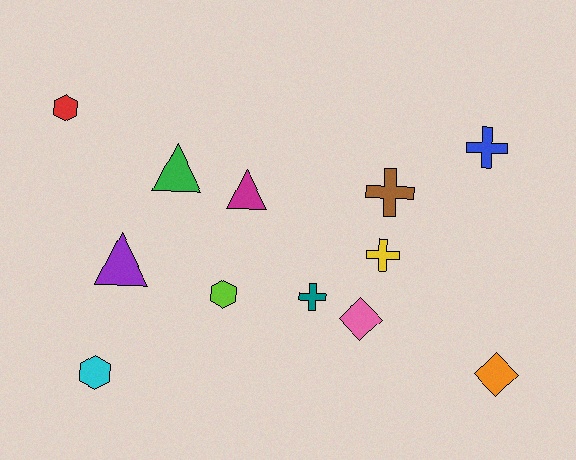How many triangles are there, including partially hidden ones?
There are 3 triangles.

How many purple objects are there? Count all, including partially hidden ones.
There is 1 purple object.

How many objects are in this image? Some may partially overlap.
There are 12 objects.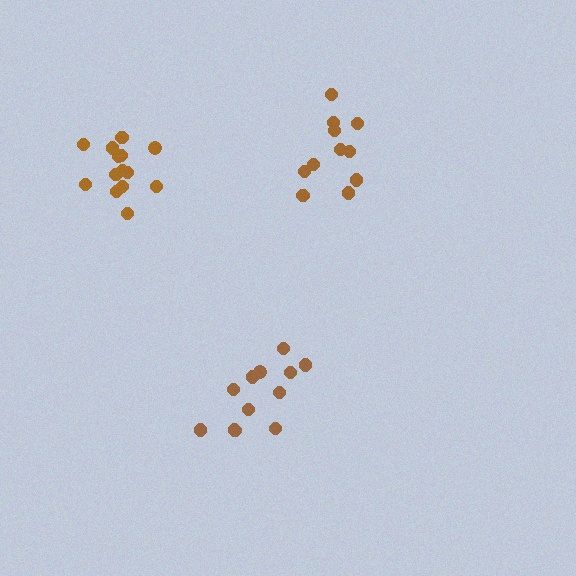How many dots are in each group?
Group 1: 12 dots, Group 2: 11 dots, Group 3: 14 dots (37 total).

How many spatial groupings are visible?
There are 3 spatial groupings.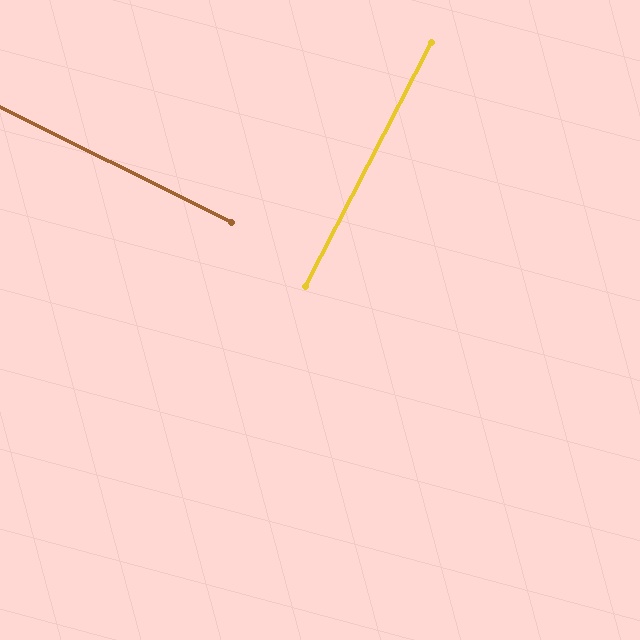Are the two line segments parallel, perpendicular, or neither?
Perpendicular — they meet at approximately 89°.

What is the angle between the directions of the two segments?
Approximately 89 degrees.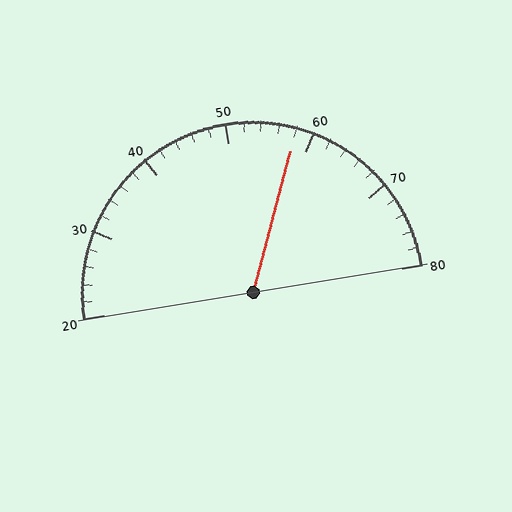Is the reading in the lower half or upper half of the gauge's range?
The reading is in the upper half of the range (20 to 80).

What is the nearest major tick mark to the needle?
The nearest major tick mark is 60.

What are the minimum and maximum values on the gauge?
The gauge ranges from 20 to 80.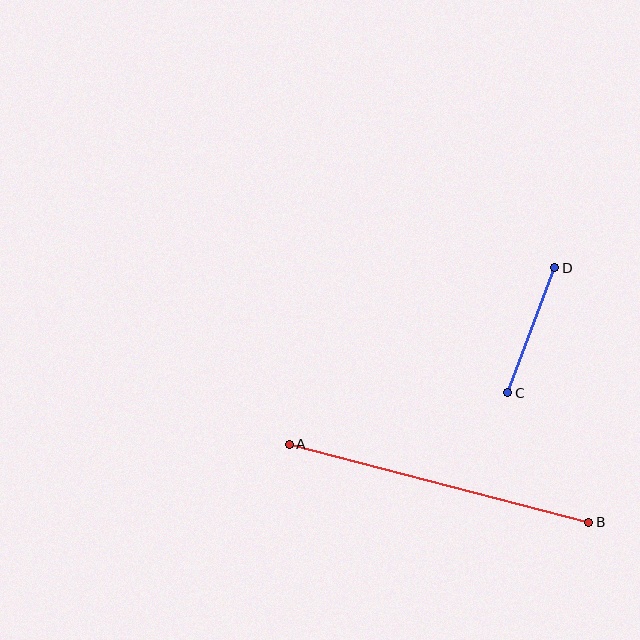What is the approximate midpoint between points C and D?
The midpoint is at approximately (531, 330) pixels.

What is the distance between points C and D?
The distance is approximately 133 pixels.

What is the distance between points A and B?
The distance is approximately 309 pixels.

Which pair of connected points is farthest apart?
Points A and B are farthest apart.